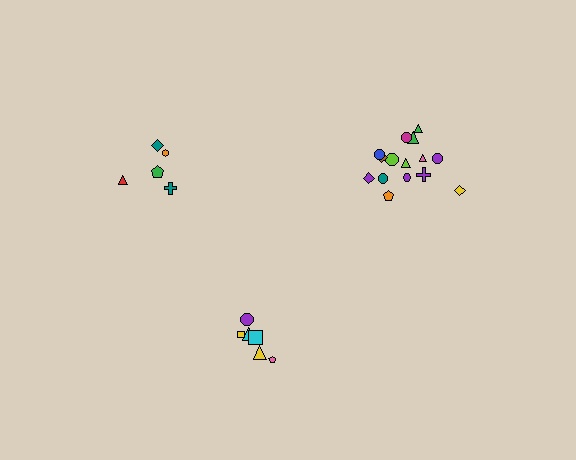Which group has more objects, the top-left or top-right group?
The top-right group.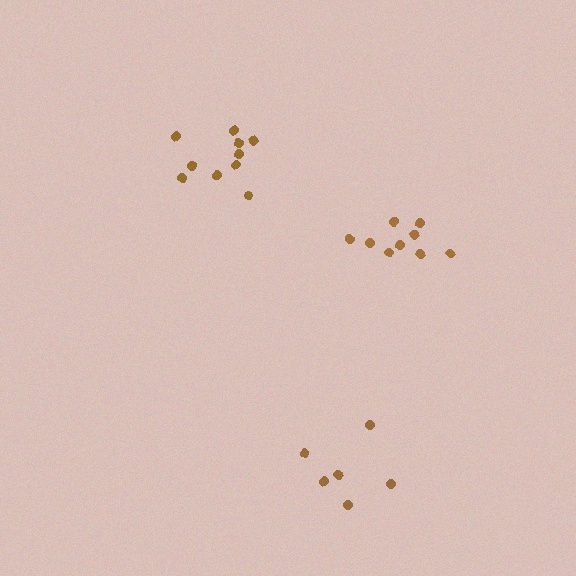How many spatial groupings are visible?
There are 3 spatial groupings.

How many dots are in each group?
Group 1: 9 dots, Group 2: 10 dots, Group 3: 6 dots (25 total).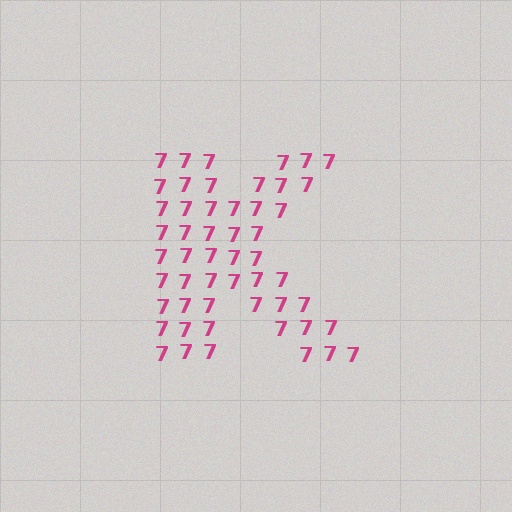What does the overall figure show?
The overall figure shows the letter K.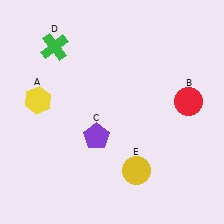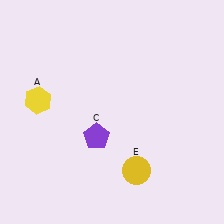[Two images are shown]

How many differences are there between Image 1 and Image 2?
There are 2 differences between the two images.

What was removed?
The red circle (B), the green cross (D) were removed in Image 2.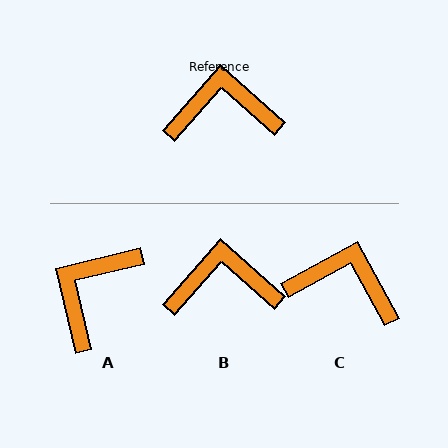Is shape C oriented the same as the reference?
No, it is off by about 20 degrees.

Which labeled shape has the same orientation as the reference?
B.